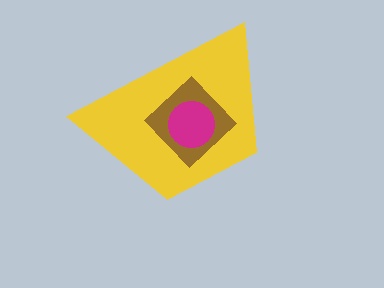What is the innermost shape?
The magenta circle.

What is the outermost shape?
The yellow trapezoid.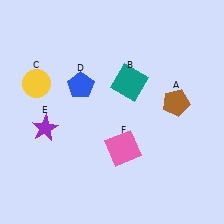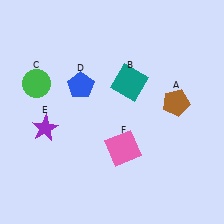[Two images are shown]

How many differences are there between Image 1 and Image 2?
There is 1 difference between the two images.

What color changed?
The circle (C) changed from yellow in Image 1 to green in Image 2.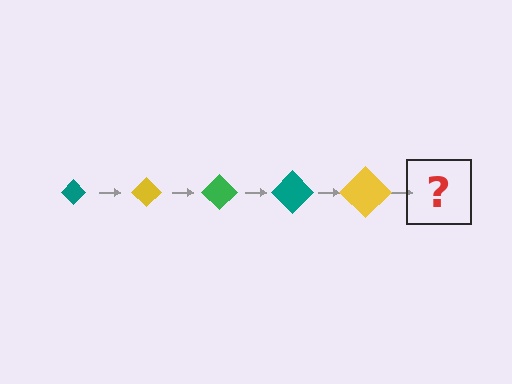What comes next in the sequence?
The next element should be a green diamond, larger than the previous one.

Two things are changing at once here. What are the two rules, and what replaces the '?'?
The two rules are that the diamond grows larger each step and the color cycles through teal, yellow, and green. The '?' should be a green diamond, larger than the previous one.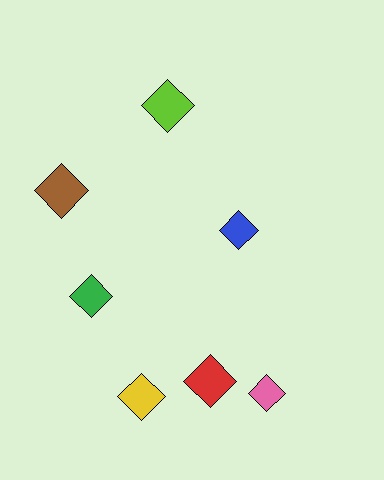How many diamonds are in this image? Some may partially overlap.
There are 7 diamonds.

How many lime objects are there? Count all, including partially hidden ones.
There is 1 lime object.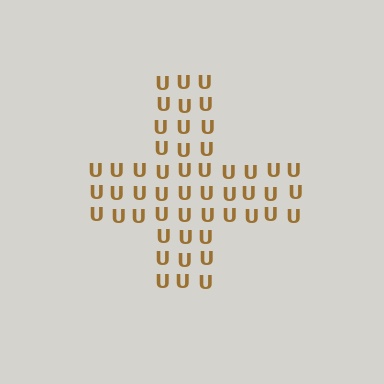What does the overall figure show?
The overall figure shows a cross.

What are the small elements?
The small elements are letter U's.